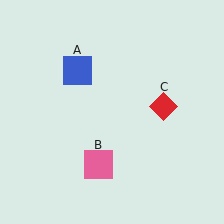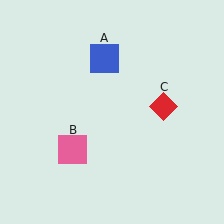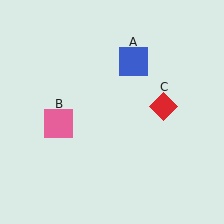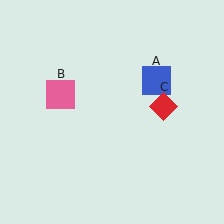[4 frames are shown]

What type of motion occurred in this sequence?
The blue square (object A), pink square (object B) rotated clockwise around the center of the scene.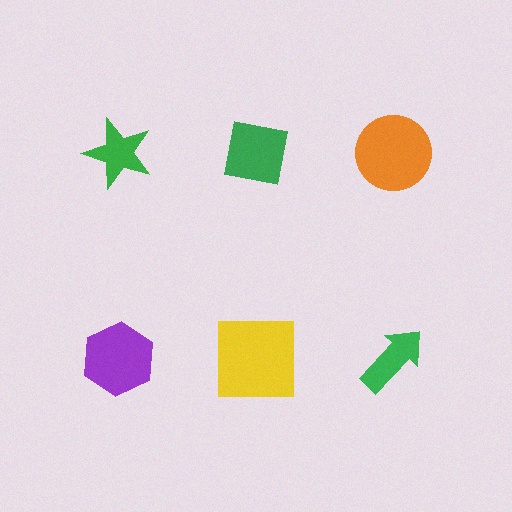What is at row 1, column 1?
A green star.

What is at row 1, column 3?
An orange circle.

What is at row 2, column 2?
A yellow square.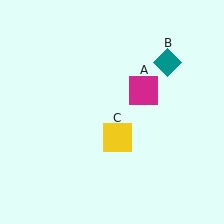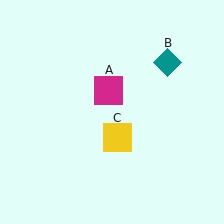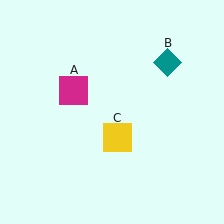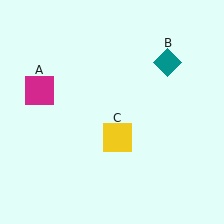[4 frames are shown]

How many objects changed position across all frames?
1 object changed position: magenta square (object A).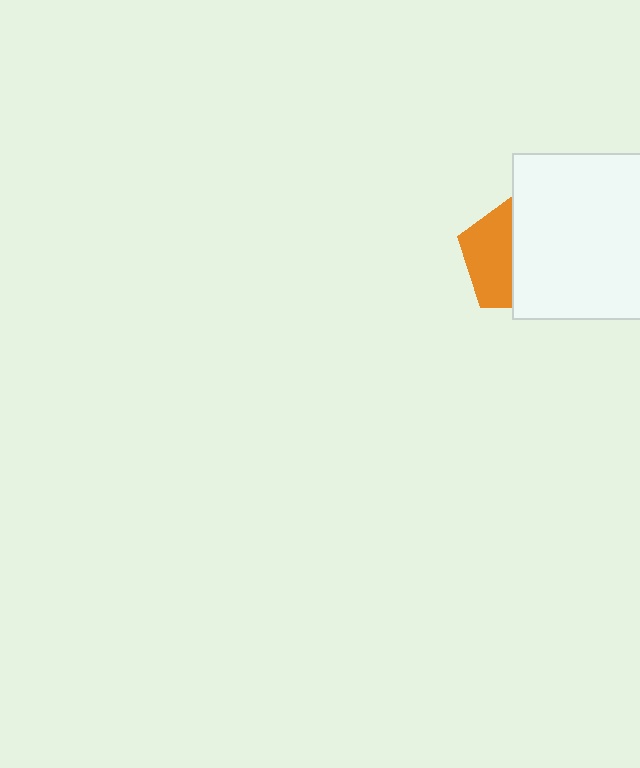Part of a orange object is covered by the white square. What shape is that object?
It is a pentagon.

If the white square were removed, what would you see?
You would see the complete orange pentagon.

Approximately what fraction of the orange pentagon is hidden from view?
Roughly 57% of the orange pentagon is hidden behind the white square.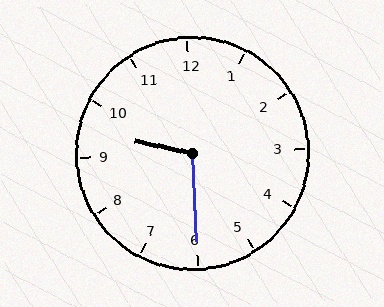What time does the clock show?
9:30.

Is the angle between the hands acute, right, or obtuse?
It is obtuse.